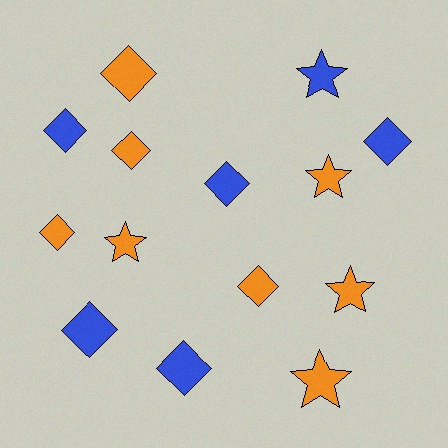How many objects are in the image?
There are 14 objects.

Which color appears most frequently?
Orange, with 8 objects.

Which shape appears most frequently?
Diamond, with 9 objects.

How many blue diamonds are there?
There are 5 blue diamonds.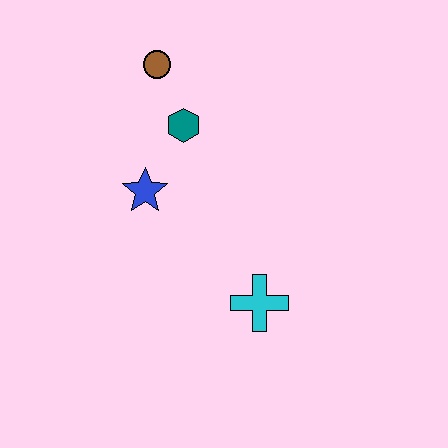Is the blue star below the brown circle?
Yes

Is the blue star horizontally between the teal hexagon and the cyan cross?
No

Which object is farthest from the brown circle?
The cyan cross is farthest from the brown circle.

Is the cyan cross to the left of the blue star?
No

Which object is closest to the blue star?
The teal hexagon is closest to the blue star.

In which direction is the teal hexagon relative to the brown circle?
The teal hexagon is below the brown circle.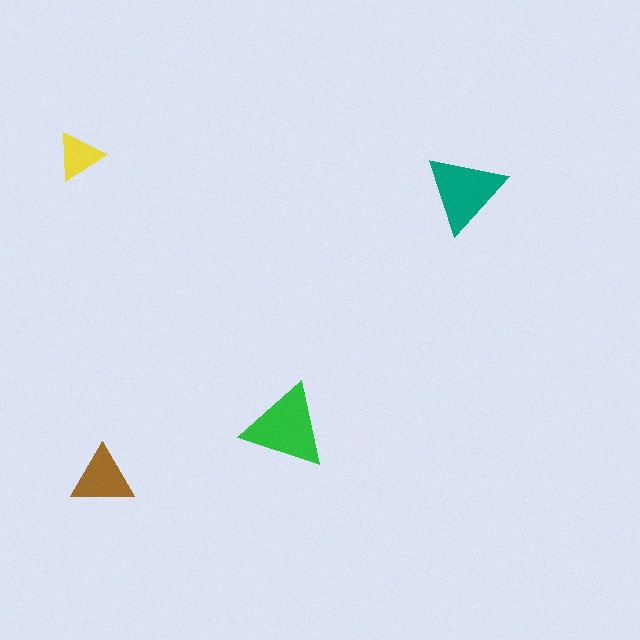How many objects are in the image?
There are 4 objects in the image.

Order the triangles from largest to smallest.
the green one, the teal one, the brown one, the yellow one.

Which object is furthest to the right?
The teal triangle is rightmost.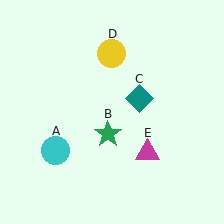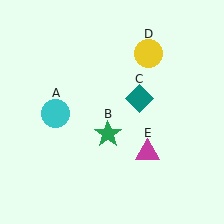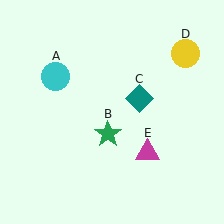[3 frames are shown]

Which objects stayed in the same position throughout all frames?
Green star (object B) and teal diamond (object C) and magenta triangle (object E) remained stationary.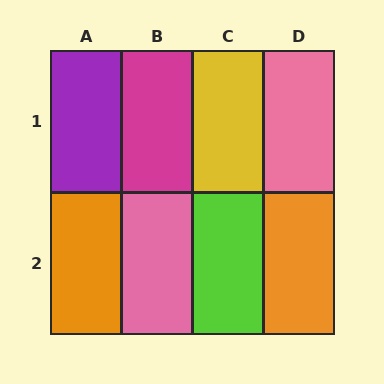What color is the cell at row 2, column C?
Lime.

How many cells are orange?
2 cells are orange.